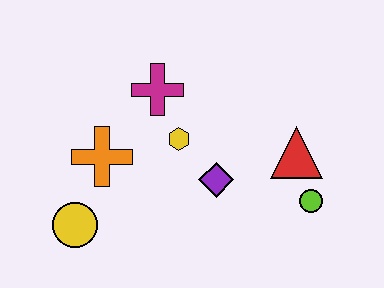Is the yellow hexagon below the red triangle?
No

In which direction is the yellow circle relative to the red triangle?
The yellow circle is to the left of the red triangle.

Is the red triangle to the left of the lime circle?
Yes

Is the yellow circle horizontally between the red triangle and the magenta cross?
No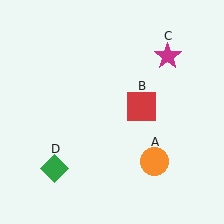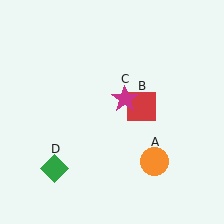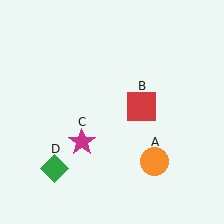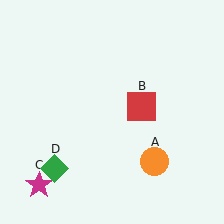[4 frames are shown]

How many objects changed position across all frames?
1 object changed position: magenta star (object C).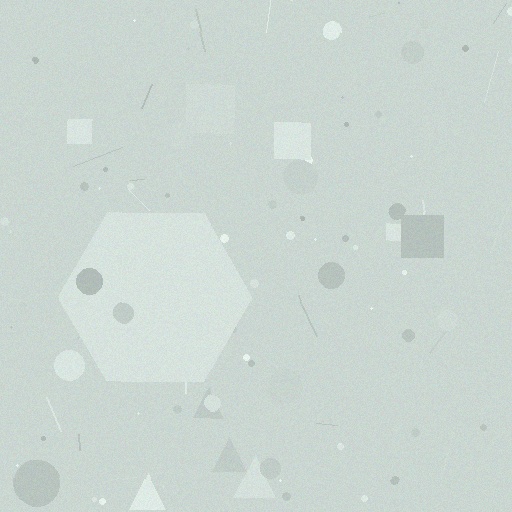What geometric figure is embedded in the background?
A hexagon is embedded in the background.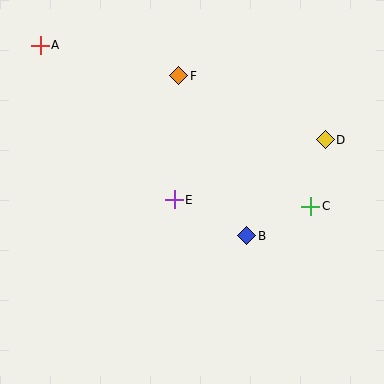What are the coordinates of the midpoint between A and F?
The midpoint between A and F is at (109, 60).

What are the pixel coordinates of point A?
Point A is at (40, 45).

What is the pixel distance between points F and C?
The distance between F and C is 186 pixels.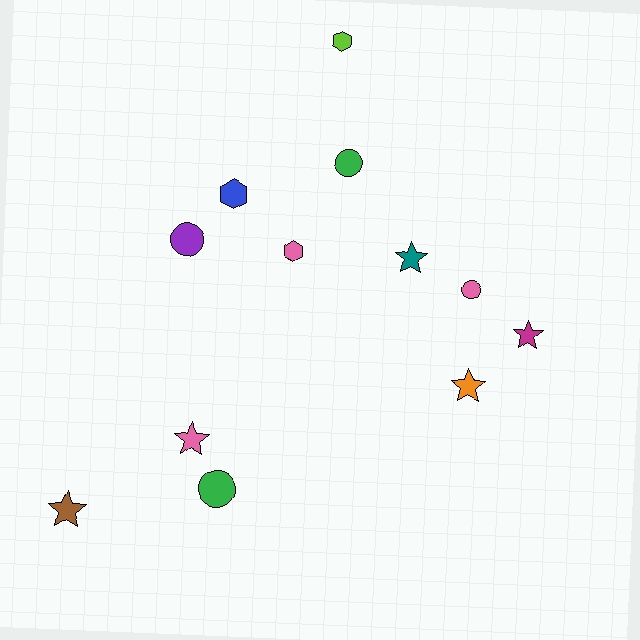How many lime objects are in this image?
There is 1 lime object.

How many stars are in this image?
There are 5 stars.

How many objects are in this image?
There are 12 objects.